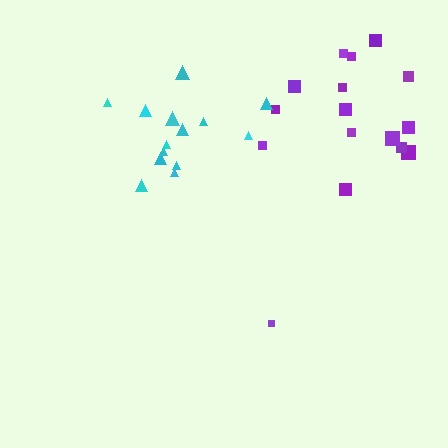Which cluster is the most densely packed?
Cyan.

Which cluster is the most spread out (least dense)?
Purple.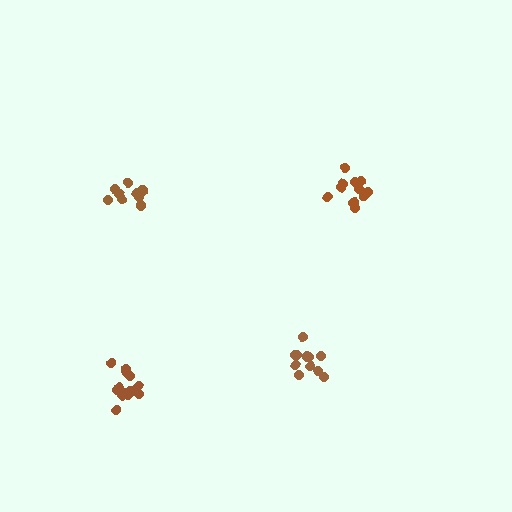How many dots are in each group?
Group 1: 11 dots, Group 2: 14 dots, Group 3: 10 dots, Group 4: 12 dots (47 total).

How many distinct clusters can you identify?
There are 4 distinct clusters.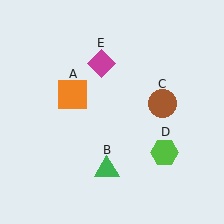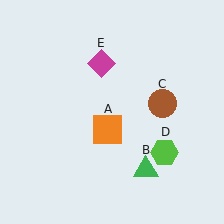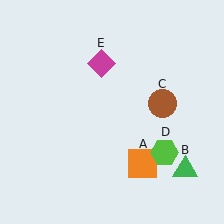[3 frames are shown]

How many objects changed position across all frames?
2 objects changed position: orange square (object A), green triangle (object B).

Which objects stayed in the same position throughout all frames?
Brown circle (object C) and lime hexagon (object D) and magenta diamond (object E) remained stationary.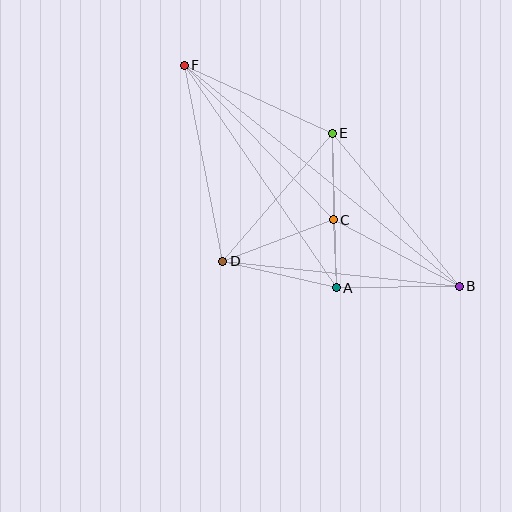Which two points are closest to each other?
Points A and C are closest to each other.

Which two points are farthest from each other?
Points B and F are farthest from each other.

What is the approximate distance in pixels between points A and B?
The distance between A and B is approximately 123 pixels.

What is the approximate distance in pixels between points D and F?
The distance between D and F is approximately 200 pixels.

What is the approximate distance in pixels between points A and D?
The distance between A and D is approximately 116 pixels.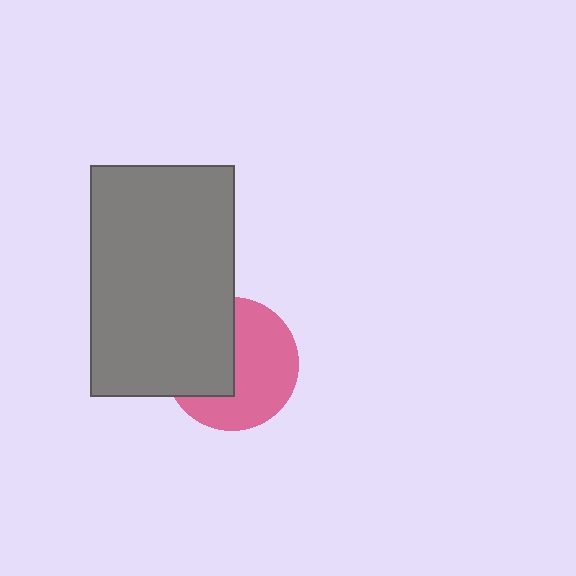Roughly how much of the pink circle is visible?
About half of it is visible (roughly 57%).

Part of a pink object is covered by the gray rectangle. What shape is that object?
It is a circle.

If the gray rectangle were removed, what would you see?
You would see the complete pink circle.